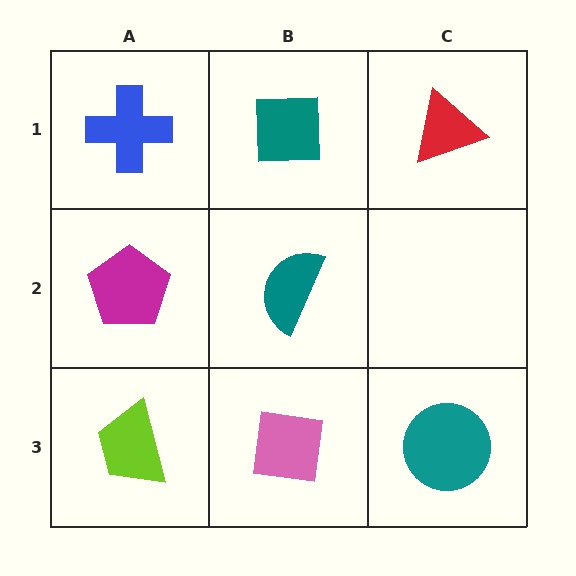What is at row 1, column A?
A blue cross.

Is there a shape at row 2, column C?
No, that cell is empty.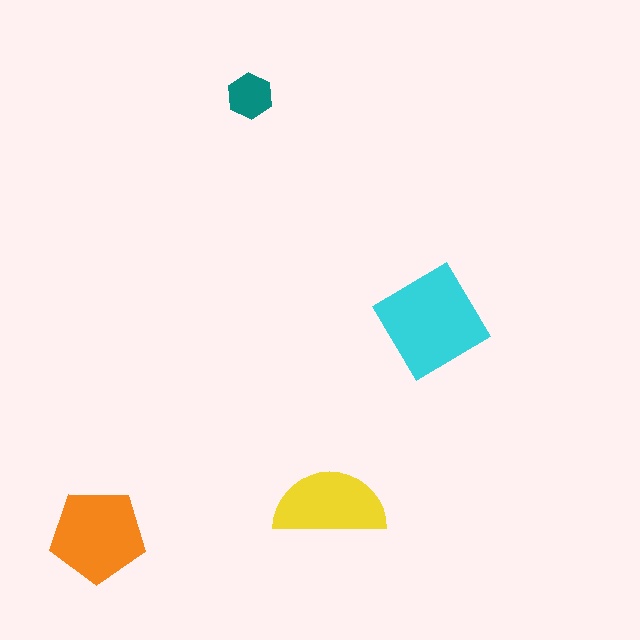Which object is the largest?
The cyan diamond.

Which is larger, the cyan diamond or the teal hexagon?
The cyan diamond.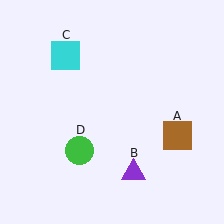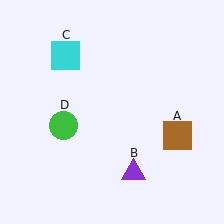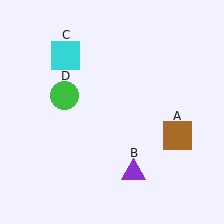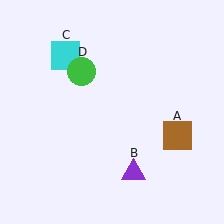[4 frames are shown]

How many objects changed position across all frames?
1 object changed position: green circle (object D).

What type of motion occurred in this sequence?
The green circle (object D) rotated clockwise around the center of the scene.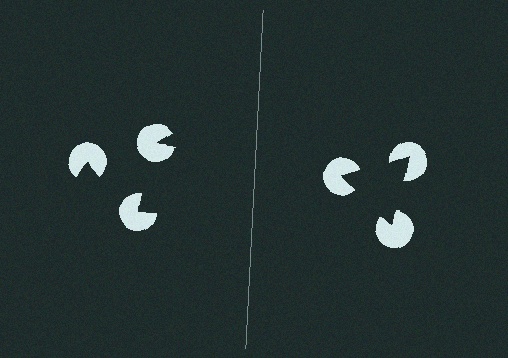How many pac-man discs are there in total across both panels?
6 — 3 on each side.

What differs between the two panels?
The pac-man discs are positioned identically on both sides; only the wedge orientations differ. On the right they align to a triangle; on the left they are misaligned.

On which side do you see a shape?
An illusory triangle appears on the right side. On the left side the wedge cuts are rotated, so no coherent shape forms.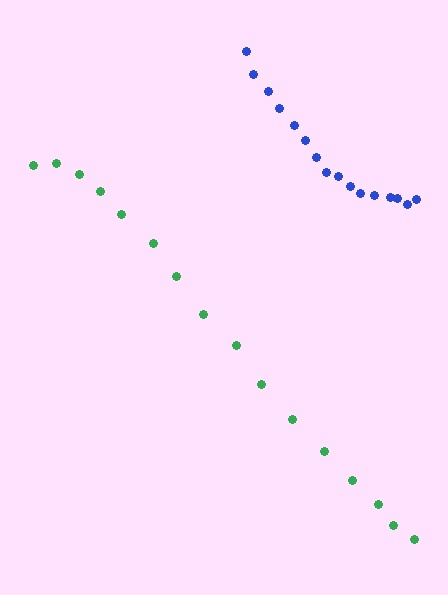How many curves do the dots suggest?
There are 2 distinct paths.